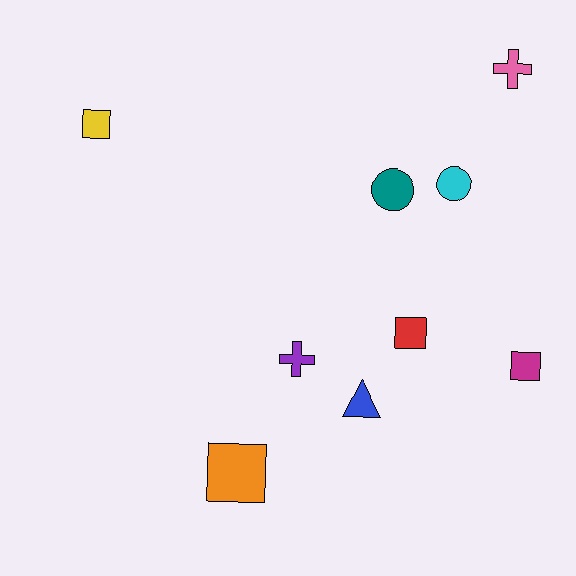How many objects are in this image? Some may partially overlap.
There are 9 objects.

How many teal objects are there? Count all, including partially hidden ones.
There is 1 teal object.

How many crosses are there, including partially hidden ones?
There are 2 crosses.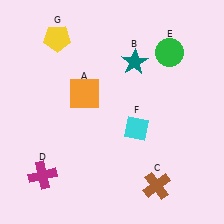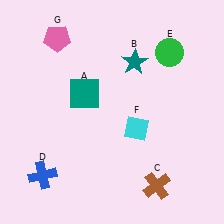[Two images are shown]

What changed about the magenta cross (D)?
In Image 1, D is magenta. In Image 2, it changed to blue.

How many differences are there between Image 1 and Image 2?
There are 3 differences between the two images.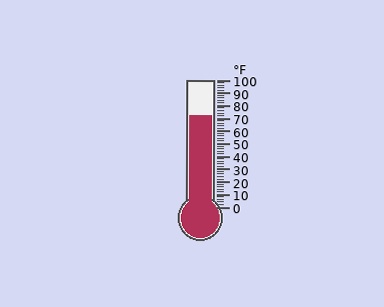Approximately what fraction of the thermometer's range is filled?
The thermometer is filled to approximately 70% of its range.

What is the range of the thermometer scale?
The thermometer scale ranges from 0°F to 100°F.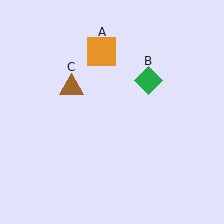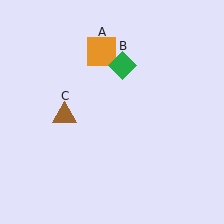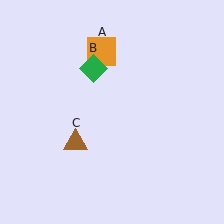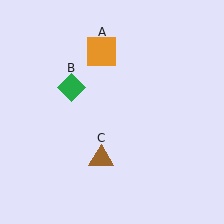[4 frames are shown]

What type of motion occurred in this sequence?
The green diamond (object B), brown triangle (object C) rotated counterclockwise around the center of the scene.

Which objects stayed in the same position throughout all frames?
Orange square (object A) remained stationary.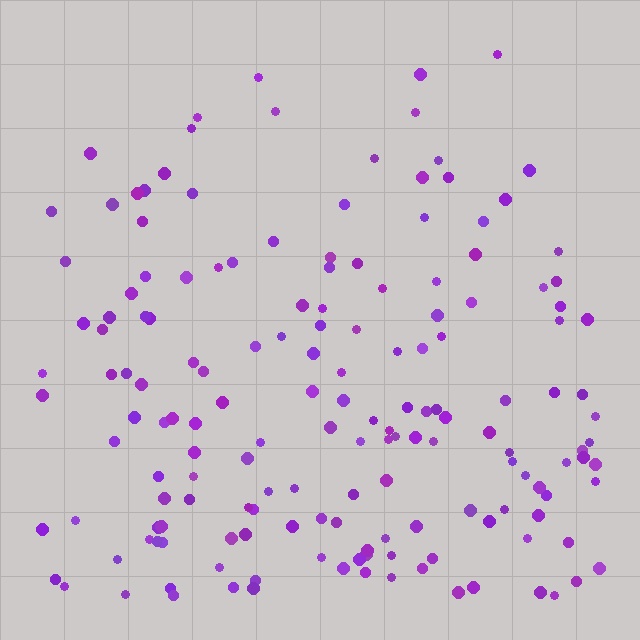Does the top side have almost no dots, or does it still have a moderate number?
Still a moderate number, just noticeably fewer than the bottom.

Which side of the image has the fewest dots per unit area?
The top.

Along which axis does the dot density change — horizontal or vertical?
Vertical.